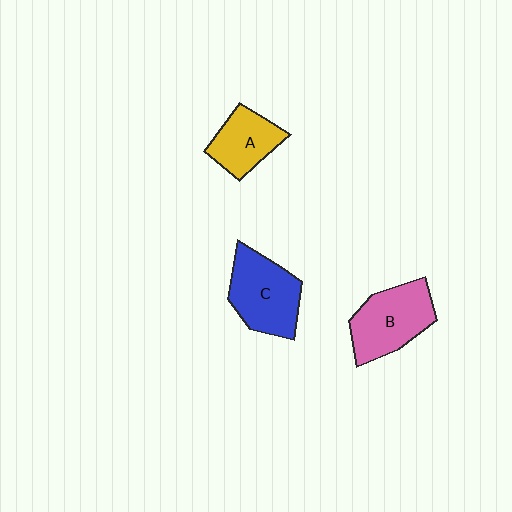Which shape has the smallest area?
Shape A (yellow).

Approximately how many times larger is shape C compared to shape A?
Approximately 1.4 times.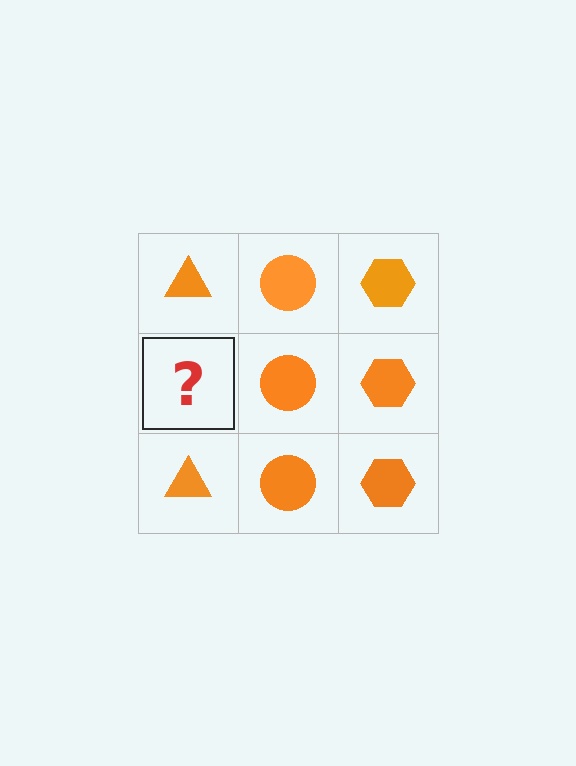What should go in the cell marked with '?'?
The missing cell should contain an orange triangle.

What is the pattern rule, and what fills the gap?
The rule is that each column has a consistent shape. The gap should be filled with an orange triangle.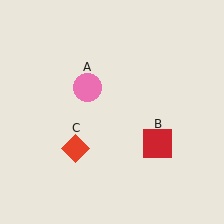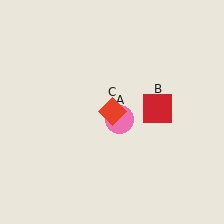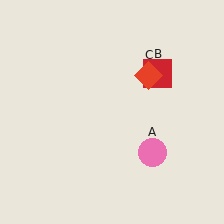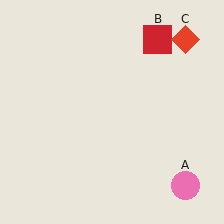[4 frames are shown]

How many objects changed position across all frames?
3 objects changed position: pink circle (object A), red square (object B), red diamond (object C).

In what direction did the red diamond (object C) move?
The red diamond (object C) moved up and to the right.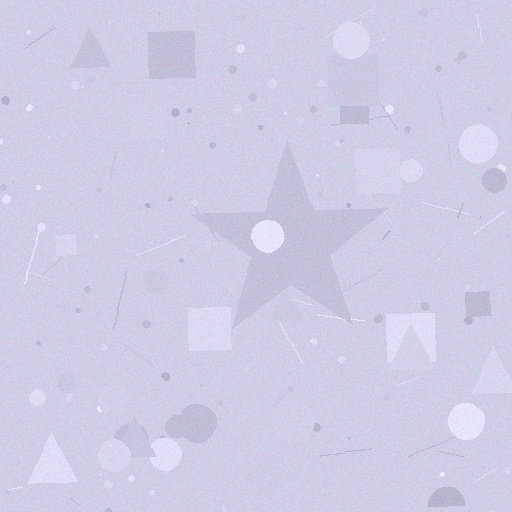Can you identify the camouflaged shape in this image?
The camouflaged shape is a star.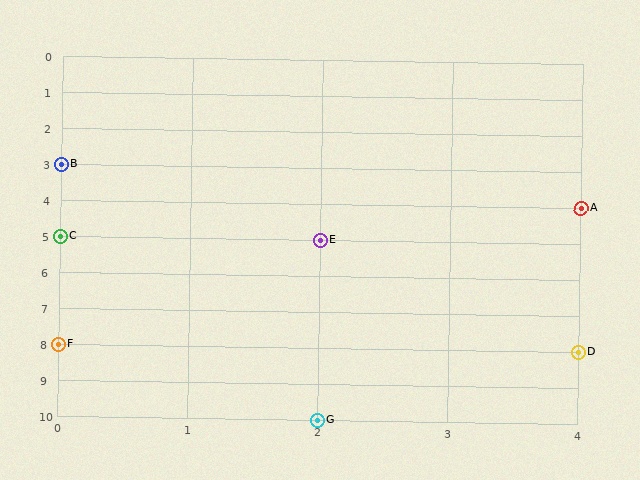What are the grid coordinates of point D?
Point D is at grid coordinates (4, 8).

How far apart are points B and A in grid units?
Points B and A are 4 columns and 1 row apart (about 4.1 grid units diagonally).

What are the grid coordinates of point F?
Point F is at grid coordinates (0, 8).